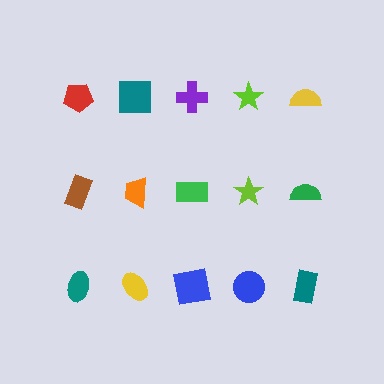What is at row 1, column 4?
A lime star.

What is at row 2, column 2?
An orange trapezoid.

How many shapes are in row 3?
5 shapes.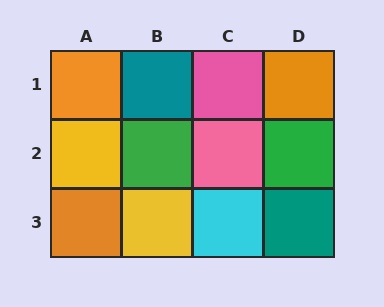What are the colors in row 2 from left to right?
Yellow, green, pink, green.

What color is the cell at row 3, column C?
Cyan.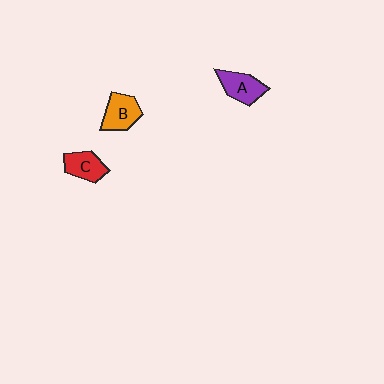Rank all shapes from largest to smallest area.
From largest to smallest: B (orange), A (purple), C (red).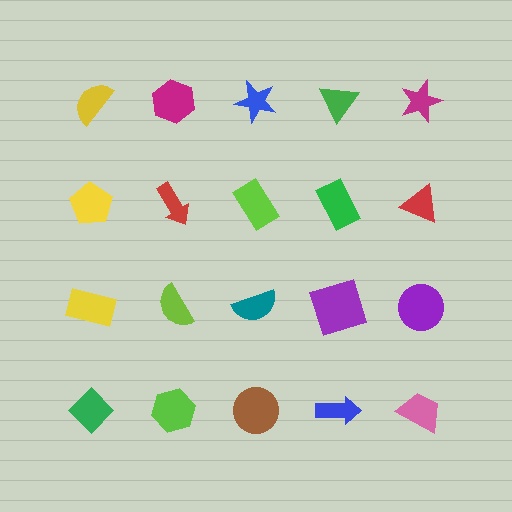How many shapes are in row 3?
5 shapes.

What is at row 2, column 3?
A lime rectangle.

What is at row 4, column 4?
A blue arrow.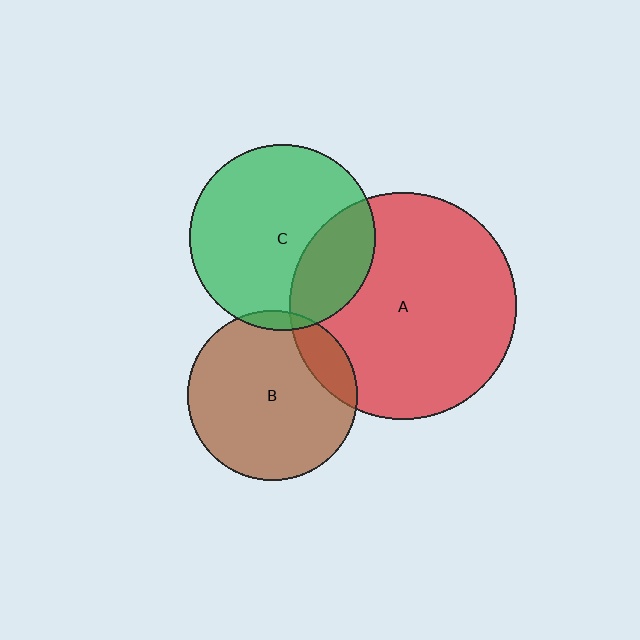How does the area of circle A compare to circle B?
Approximately 1.8 times.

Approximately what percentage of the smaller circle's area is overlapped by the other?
Approximately 5%.